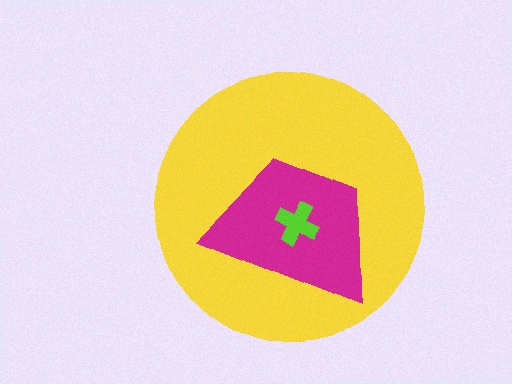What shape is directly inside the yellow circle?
The magenta trapezoid.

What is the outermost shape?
The yellow circle.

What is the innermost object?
The lime cross.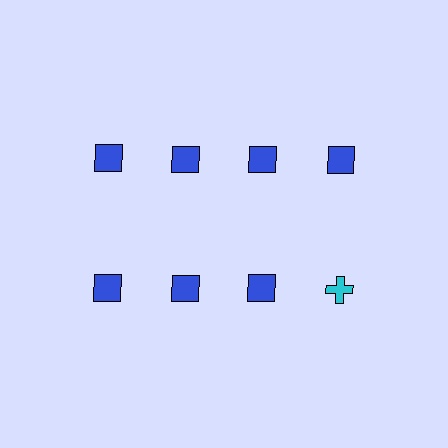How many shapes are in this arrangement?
There are 8 shapes arranged in a grid pattern.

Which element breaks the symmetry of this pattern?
The cyan cross in the second row, second from right column breaks the symmetry. All other shapes are blue squares.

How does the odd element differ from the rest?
It differs in both color (cyan instead of blue) and shape (cross instead of square).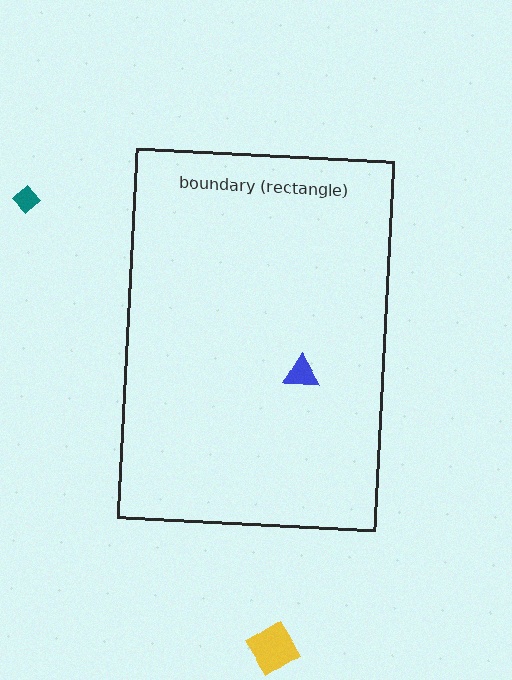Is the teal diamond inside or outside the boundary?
Outside.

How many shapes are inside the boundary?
1 inside, 2 outside.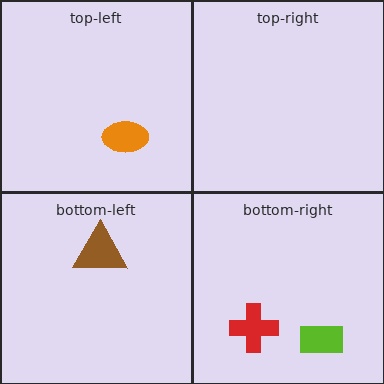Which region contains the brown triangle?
The bottom-left region.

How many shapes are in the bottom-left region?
1.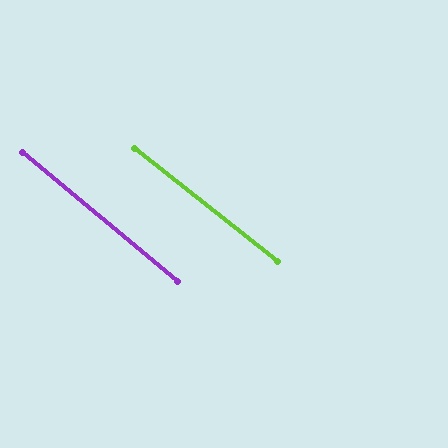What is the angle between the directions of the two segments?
Approximately 1 degree.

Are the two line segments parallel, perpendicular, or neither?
Parallel — their directions differ by only 1.2°.